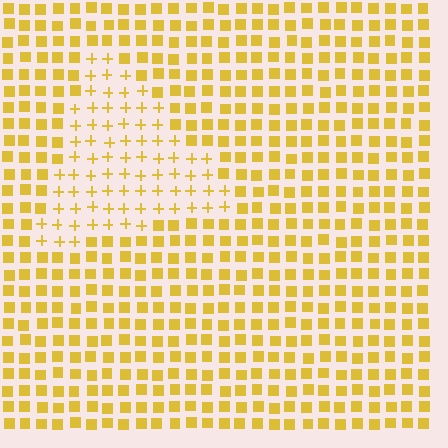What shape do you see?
I see a triangle.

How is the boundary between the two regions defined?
The boundary is defined by a change in element shape: plus signs inside vs. squares outside. All elements share the same color and spacing.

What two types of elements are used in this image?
The image uses plus signs inside the triangle region and squares outside it.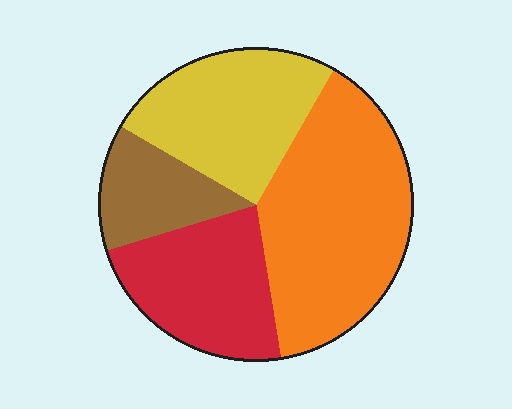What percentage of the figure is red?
Red takes up about one quarter (1/4) of the figure.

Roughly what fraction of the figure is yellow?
Yellow covers roughly 25% of the figure.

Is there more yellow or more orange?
Orange.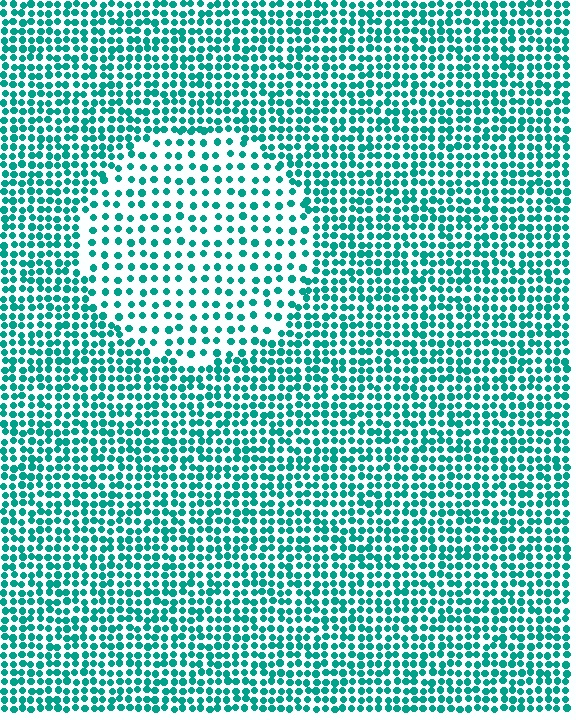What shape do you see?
I see a circle.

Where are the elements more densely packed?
The elements are more densely packed outside the circle boundary.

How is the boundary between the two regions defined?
The boundary is defined by a change in element density (approximately 1.9x ratio). All elements are the same color, size, and shape.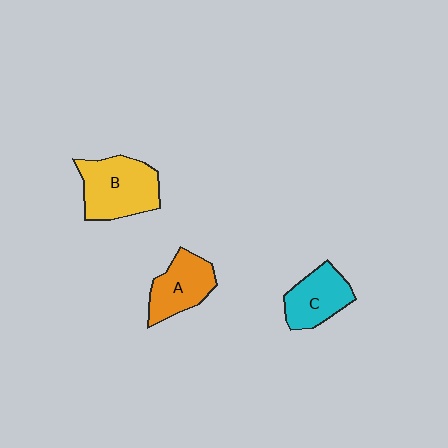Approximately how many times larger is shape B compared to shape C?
Approximately 1.4 times.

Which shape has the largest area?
Shape B (yellow).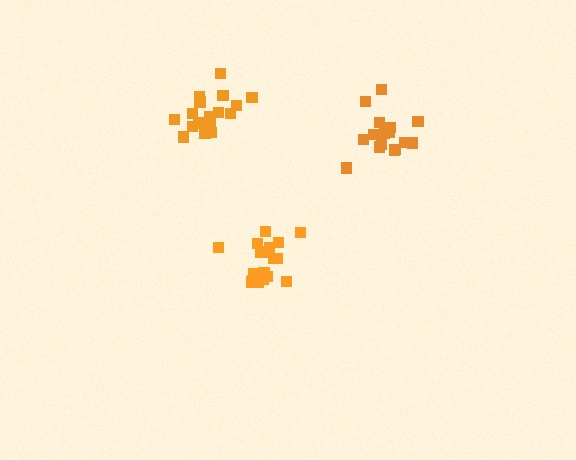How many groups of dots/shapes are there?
There are 3 groups.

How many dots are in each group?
Group 1: 18 dots, Group 2: 17 dots, Group 3: 16 dots (51 total).